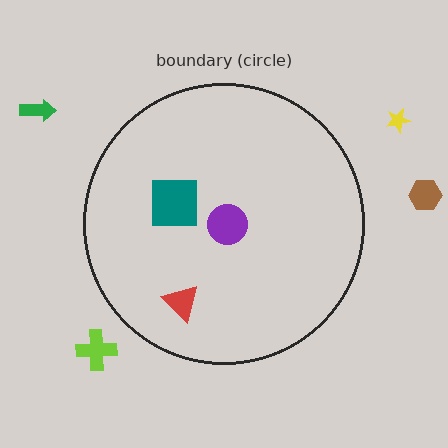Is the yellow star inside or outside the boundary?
Outside.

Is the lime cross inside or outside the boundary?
Outside.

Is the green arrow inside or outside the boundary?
Outside.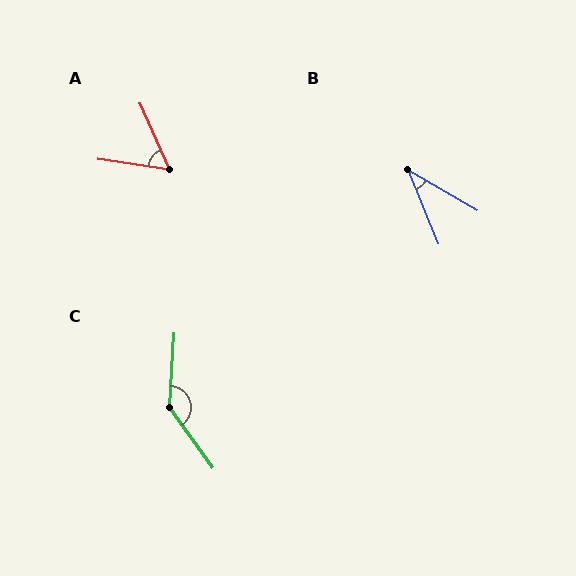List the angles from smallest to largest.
B (37°), A (57°), C (141°).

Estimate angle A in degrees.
Approximately 57 degrees.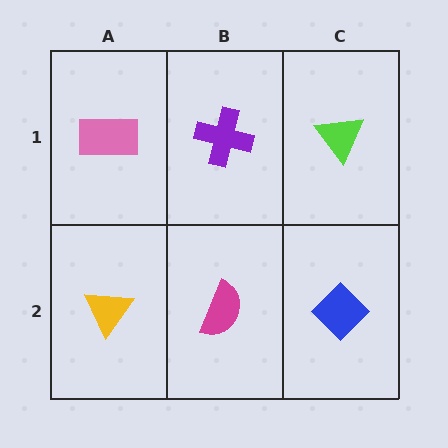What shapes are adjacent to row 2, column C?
A lime triangle (row 1, column C), a magenta semicircle (row 2, column B).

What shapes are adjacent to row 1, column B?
A magenta semicircle (row 2, column B), a pink rectangle (row 1, column A), a lime triangle (row 1, column C).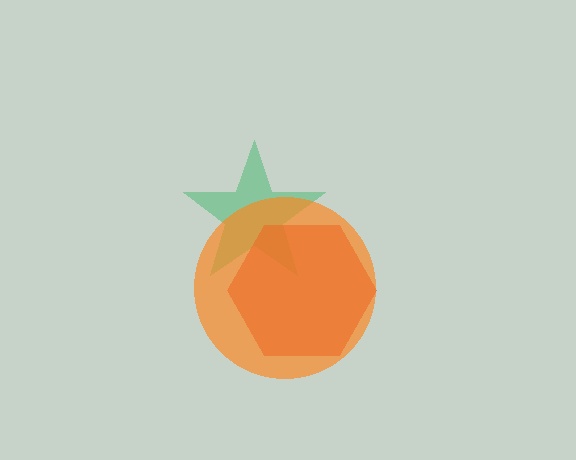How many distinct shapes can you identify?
There are 3 distinct shapes: a green star, a red hexagon, an orange circle.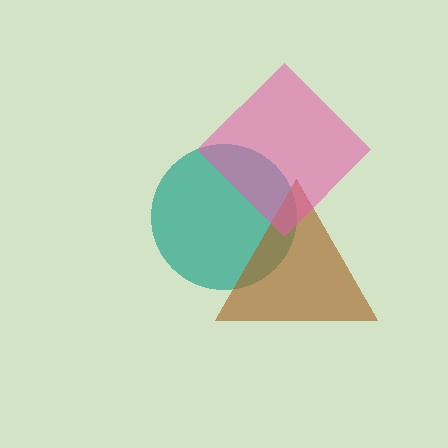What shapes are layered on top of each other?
The layered shapes are: a teal circle, a brown triangle, a pink diamond.